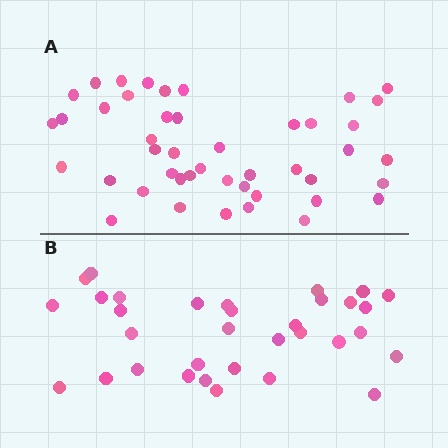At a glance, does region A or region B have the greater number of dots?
Region A (the top region) has more dots.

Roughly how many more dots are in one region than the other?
Region A has roughly 12 or so more dots than region B.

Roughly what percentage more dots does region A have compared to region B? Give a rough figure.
About 35% more.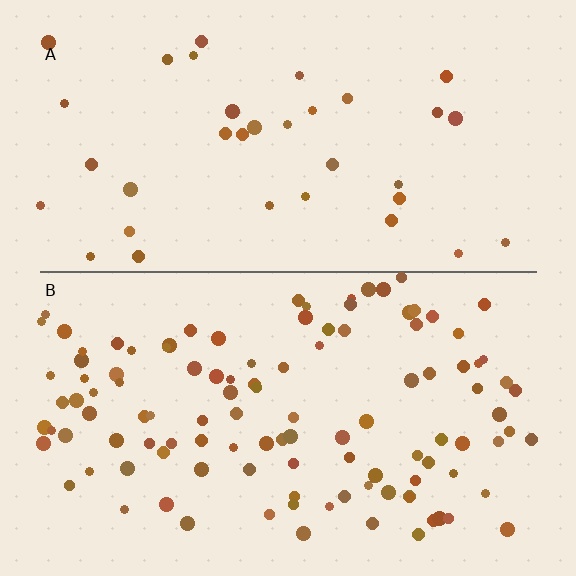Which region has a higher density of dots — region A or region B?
B (the bottom).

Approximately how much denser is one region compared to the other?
Approximately 3.2× — region B over region A.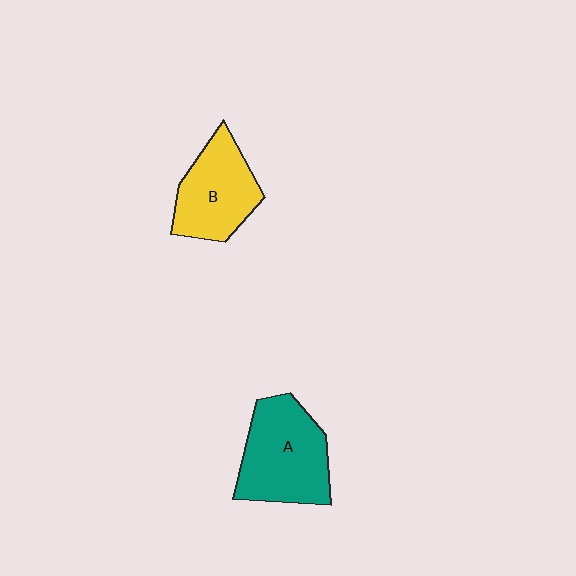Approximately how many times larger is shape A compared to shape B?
Approximately 1.2 times.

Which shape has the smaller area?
Shape B (yellow).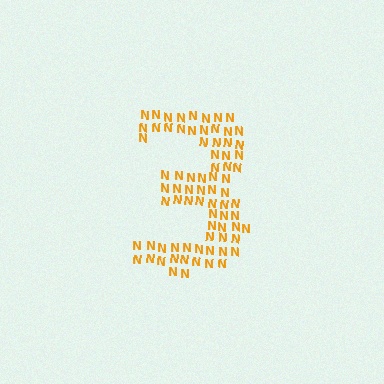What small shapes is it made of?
It is made of small letter N's.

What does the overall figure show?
The overall figure shows the digit 3.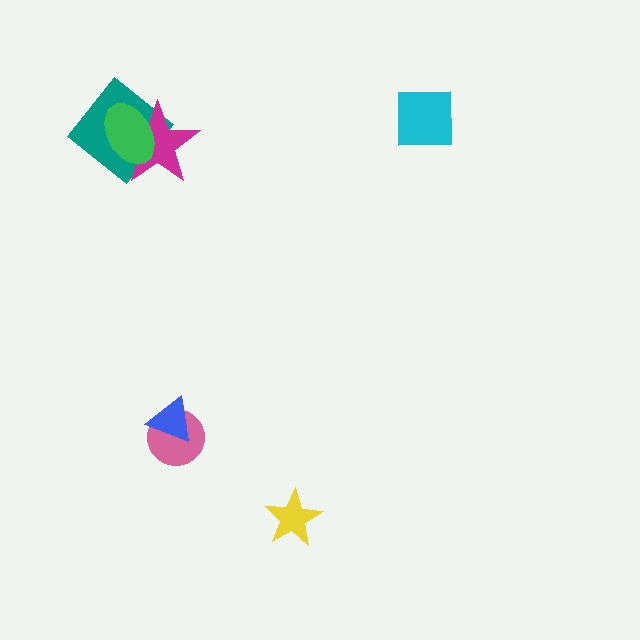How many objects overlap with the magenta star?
2 objects overlap with the magenta star.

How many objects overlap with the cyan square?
0 objects overlap with the cyan square.